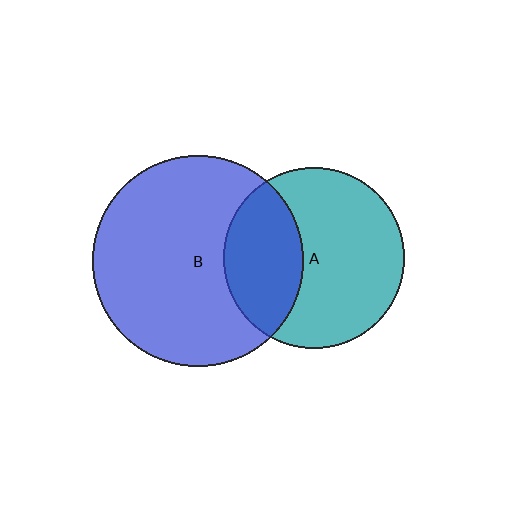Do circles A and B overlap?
Yes.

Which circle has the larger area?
Circle B (blue).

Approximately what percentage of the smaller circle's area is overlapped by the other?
Approximately 35%.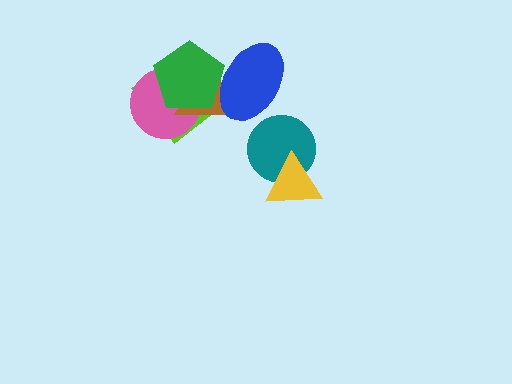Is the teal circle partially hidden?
Yes, it is partially covered by another shape.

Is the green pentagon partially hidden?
Yes, it is partially covered by another shape.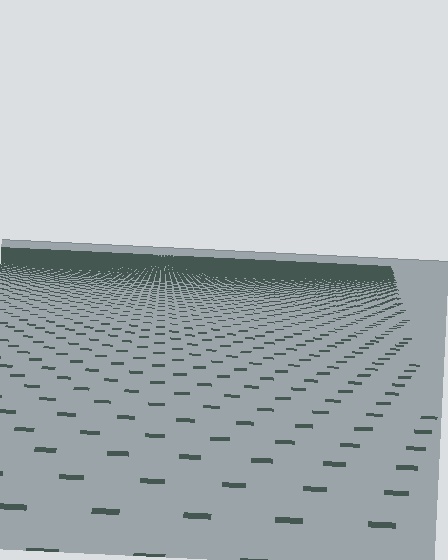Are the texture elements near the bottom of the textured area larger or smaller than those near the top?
Larger. Near the bottom, elements are closer to the viewer and appear at a bigger on-screen size.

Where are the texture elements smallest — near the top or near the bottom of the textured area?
Near the top.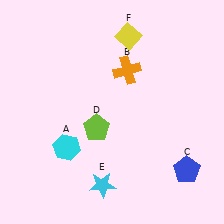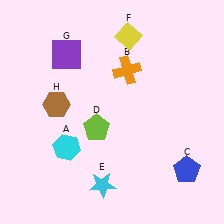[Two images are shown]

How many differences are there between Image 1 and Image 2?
There are 2 differences between the two images.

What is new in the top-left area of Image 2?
A purple square (G) was added in the top-left area of Image 2.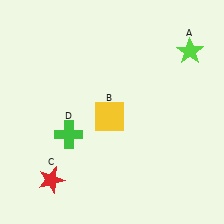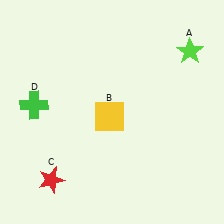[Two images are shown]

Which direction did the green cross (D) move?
The green cross (D) moved left.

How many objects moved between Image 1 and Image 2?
1 object moved between the two images.